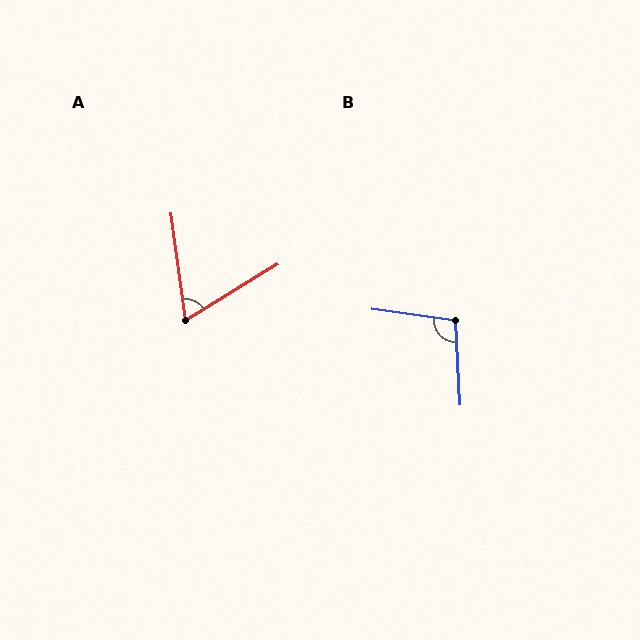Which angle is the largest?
B, at approximately 101 degrees.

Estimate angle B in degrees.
Approximately 101 degrees.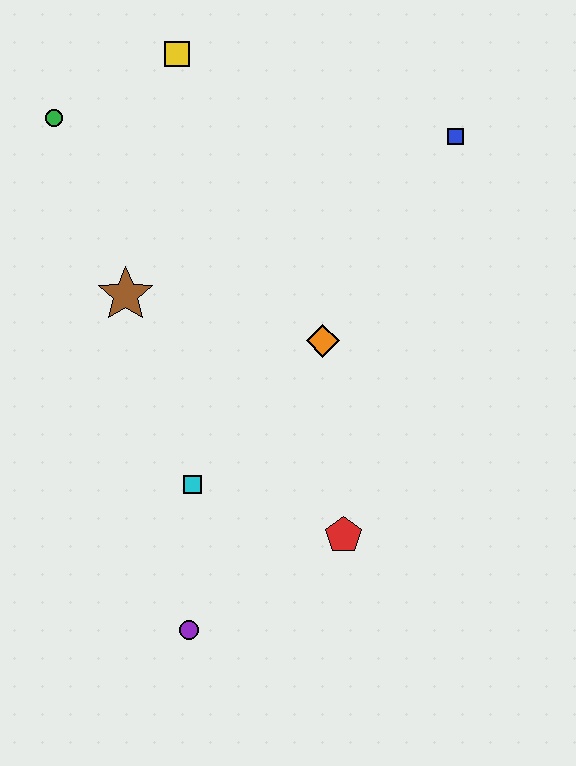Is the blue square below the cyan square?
No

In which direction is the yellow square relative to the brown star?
The yellow square is above the brown star.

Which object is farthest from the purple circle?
The yellow square is farthest from the purple circle.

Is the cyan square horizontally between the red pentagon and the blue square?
No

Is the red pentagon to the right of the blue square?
No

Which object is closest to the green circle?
The yellow square is closest to the green circle.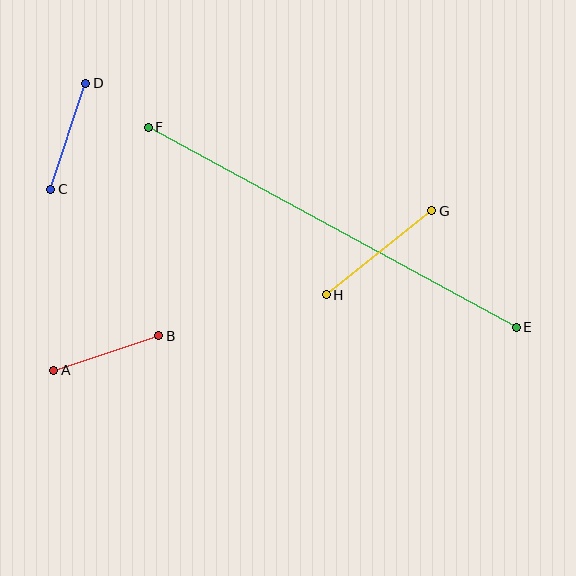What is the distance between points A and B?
The distance is approximately 110 pixels.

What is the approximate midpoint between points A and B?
The midpoint is at approximately (106, 353) pixels.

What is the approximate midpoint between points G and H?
The midpoint is at approximately (379, 253) pixels.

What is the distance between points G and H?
The distance is approximately 135 pixels.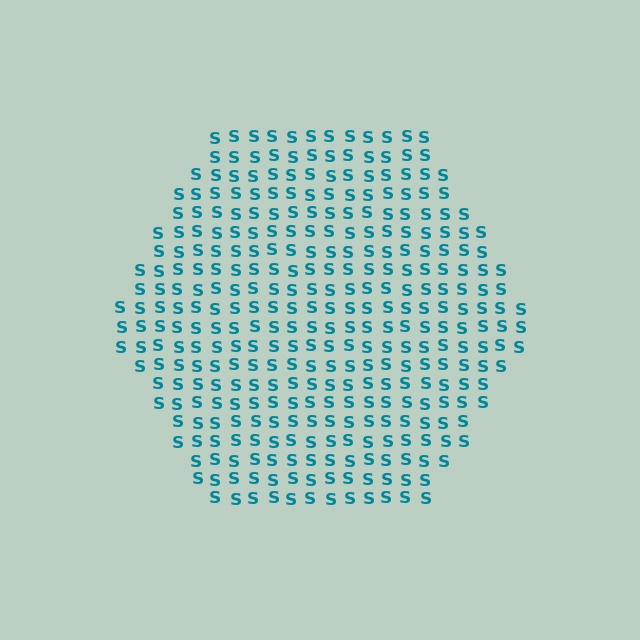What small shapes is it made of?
It is made of small letter S's.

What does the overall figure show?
The overall figure shows a hexagon.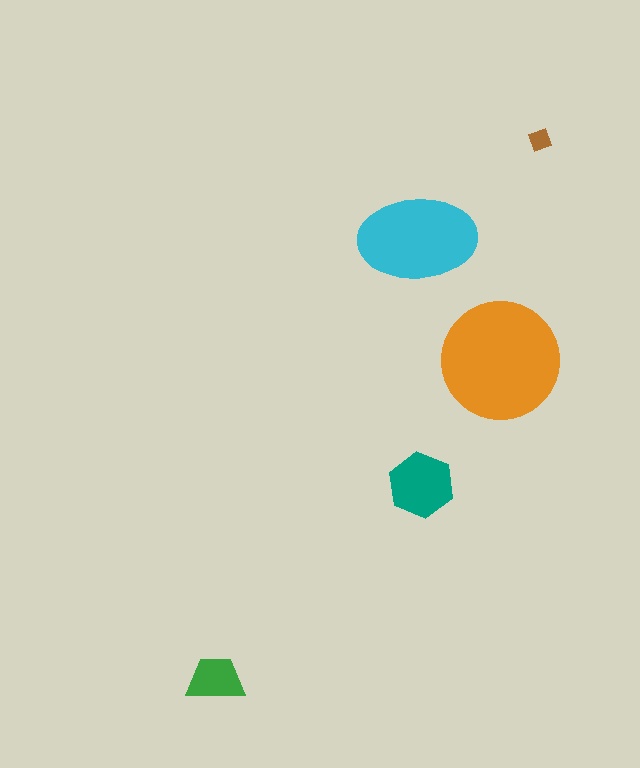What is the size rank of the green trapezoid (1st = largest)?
4th.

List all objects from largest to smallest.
The orange circle, the cyan ellipse, the teal hexagon, the green trapezoid, the brown diamond.